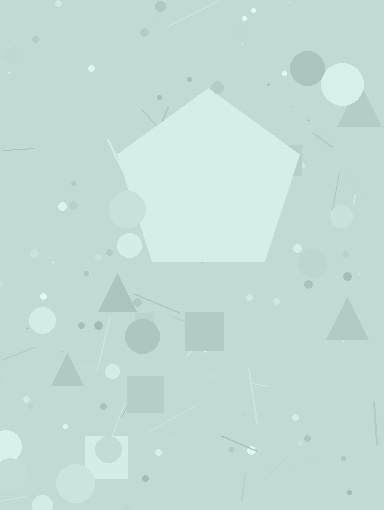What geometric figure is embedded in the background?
A pentagon is embedded in the background.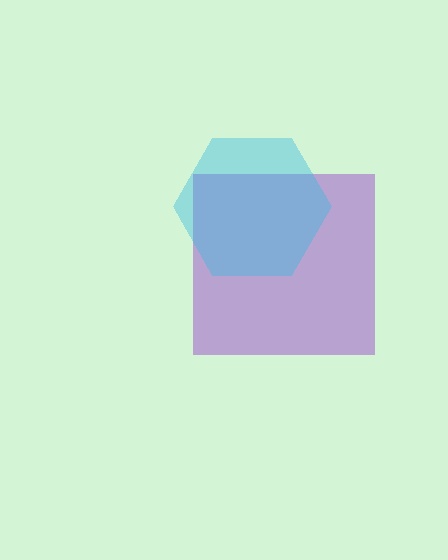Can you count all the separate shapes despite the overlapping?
Yes, there are 2 separate shapes.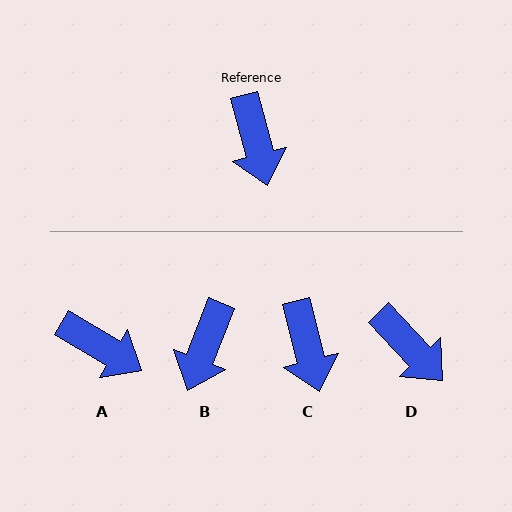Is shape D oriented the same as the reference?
No, it is off by about 29 degrees.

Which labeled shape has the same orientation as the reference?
C.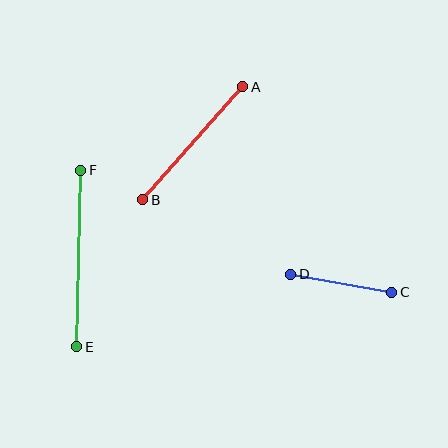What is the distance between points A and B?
The distance is approximately 151 pixels.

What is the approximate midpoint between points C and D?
The midpoint is at approximately (341, 283) pixels.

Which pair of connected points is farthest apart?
Points E and F are farthest apart.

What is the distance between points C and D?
The distance is approximately 103 pixels.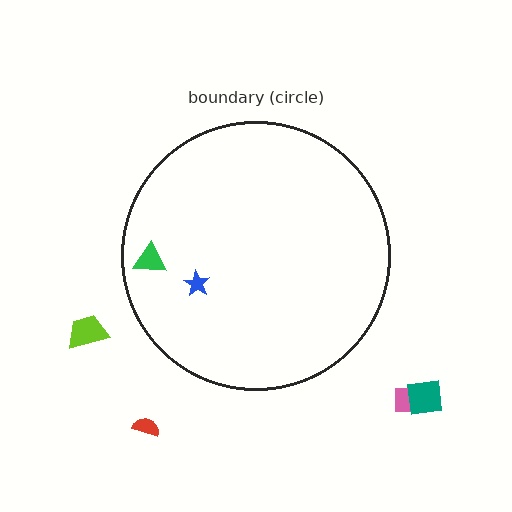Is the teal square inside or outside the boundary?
Outside.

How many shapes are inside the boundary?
2 inside, 4 outside.